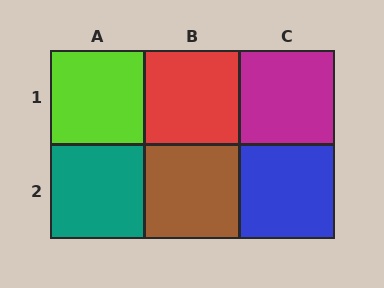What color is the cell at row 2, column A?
Teal.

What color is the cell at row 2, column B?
Brown.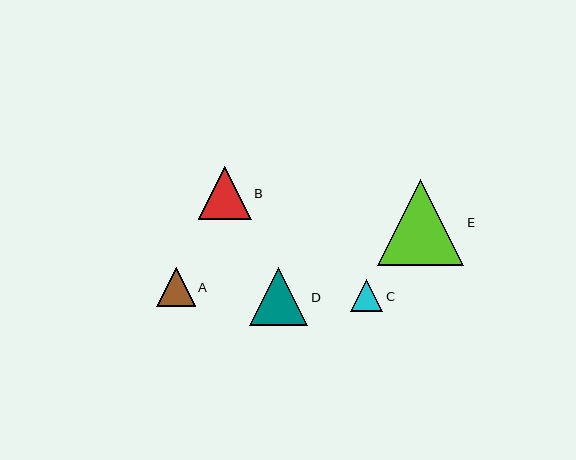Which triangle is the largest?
Triangle E is the largest with a size of approximately 86 pixels.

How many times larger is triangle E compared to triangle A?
Triangle E is approximately 2.2 times the size of triangle A.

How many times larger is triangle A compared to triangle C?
Triangle A is approximately 1.2 times the size of triangle C.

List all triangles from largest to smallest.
From largest to smallest: E, D, B, A, C.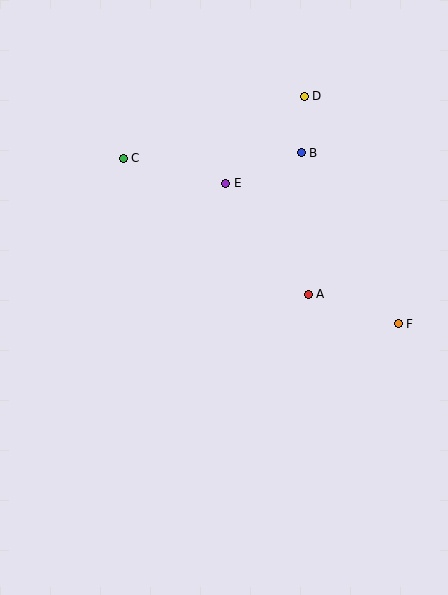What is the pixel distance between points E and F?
The distance between E and F is 223 pixels.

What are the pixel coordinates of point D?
Point D is at (304, 96).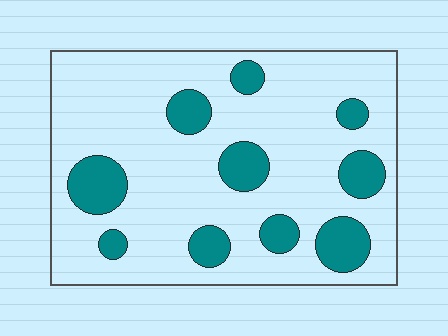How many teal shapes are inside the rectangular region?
10.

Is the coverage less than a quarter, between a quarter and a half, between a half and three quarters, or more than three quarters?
Less than a quarter.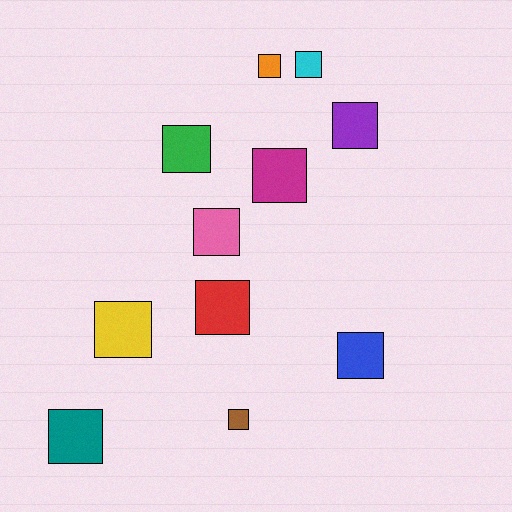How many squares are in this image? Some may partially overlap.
There are 11 squares.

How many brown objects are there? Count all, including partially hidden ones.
There is 1 brown object.